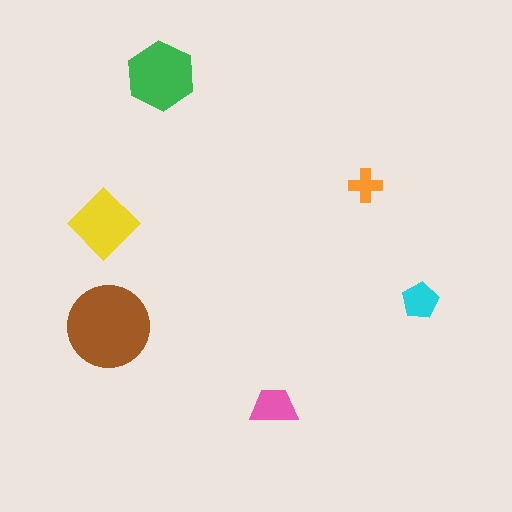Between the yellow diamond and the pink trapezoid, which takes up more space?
The yellow diamond.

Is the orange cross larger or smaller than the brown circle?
Smaller.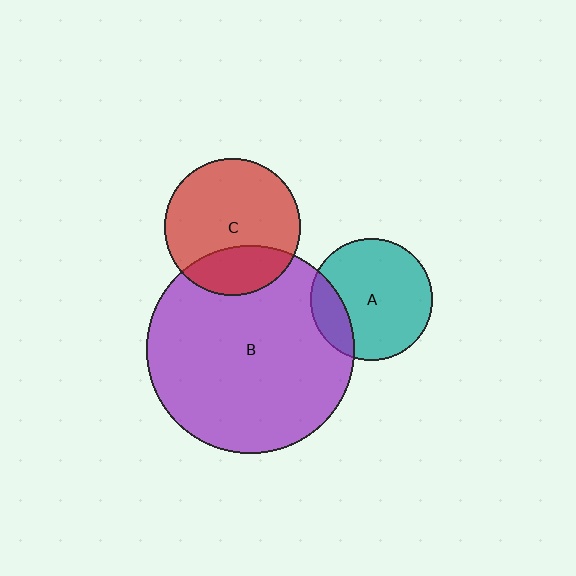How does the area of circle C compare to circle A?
Approximately 1.2 times.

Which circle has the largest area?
Circle B (purple).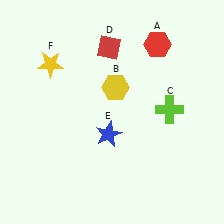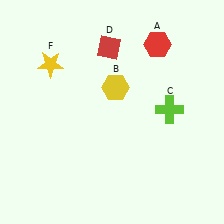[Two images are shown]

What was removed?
The blue star (E) was removed in Image 2.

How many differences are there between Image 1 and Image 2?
There is 1 difference between the two images.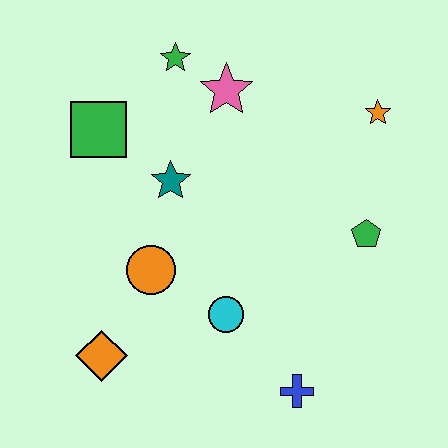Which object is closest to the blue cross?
The cyan circle is closest to the blue cross.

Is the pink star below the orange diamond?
No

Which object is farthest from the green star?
The blue cross is farthest from the green star.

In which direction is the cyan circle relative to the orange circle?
The cyan circle is to the right of the orange circle.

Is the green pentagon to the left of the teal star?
No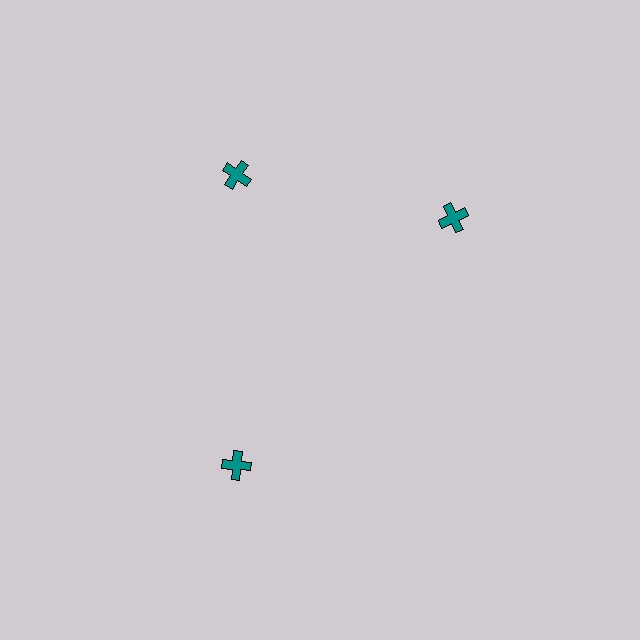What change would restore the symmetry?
The symmetry would be restored by rotating it back into even spacing with its neighbors so that all 3 crosses sit at equal angles and equal distance from the center.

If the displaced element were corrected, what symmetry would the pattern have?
It would have 3-fold rotational symmetry — the pattern would map onto itself every 120 degrees.